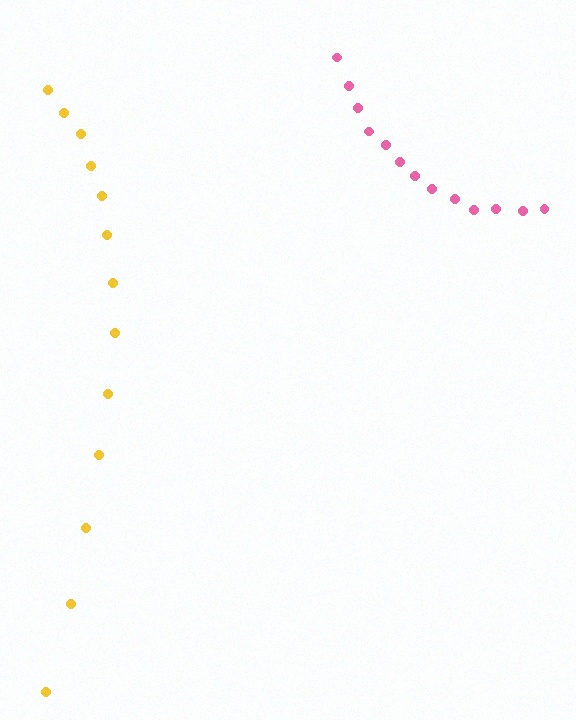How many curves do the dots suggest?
There are 2 distinct paths.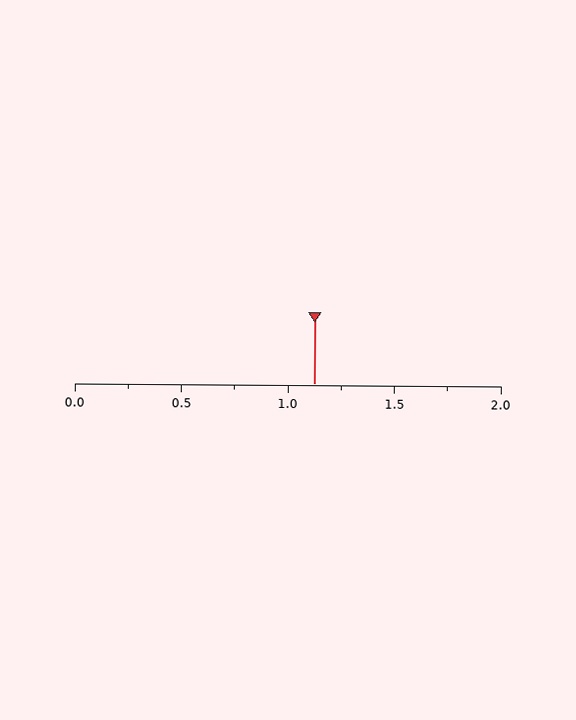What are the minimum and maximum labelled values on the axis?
The axis runs from 0.0 to 2.0.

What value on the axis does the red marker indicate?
The marker indicates approximately 1.12.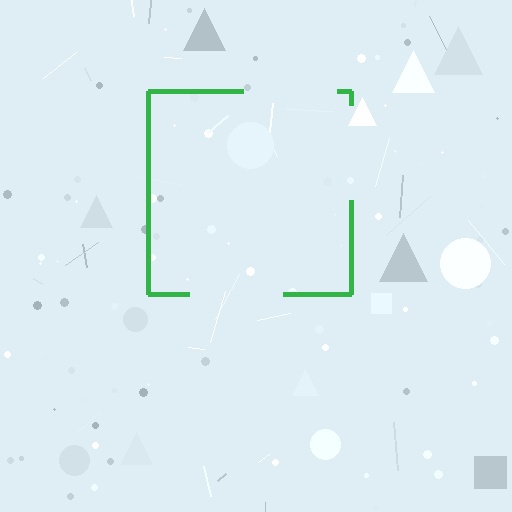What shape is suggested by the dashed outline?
The dashed outline suggests a square.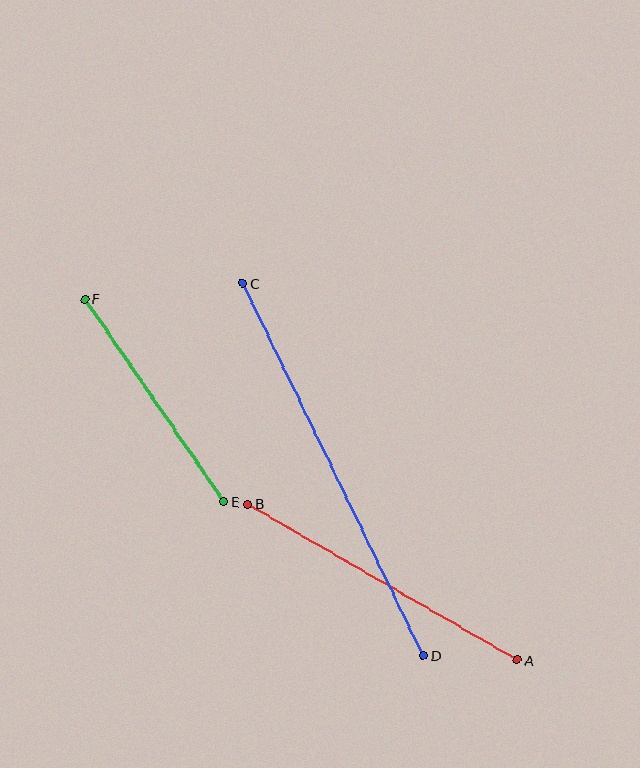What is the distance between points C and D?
The distance is approximately 414 pixels.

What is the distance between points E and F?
The distance is approximately 246 pixels.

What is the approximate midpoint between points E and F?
The midpoint is at approximately (155, 400) pixels.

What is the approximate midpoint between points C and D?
The midpoint is at approximately (333, 469) pixels.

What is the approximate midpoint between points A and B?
The midpoint is at approximately (383, 582) pixels.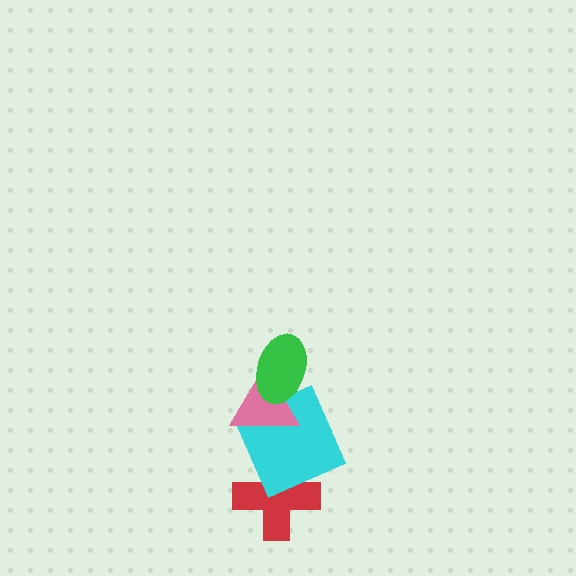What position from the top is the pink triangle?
The pink triangle is 2nd from the top.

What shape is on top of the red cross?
The cyan square is on top of the red cross.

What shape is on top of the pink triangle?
The green ellipse is on top of the pink triangle.